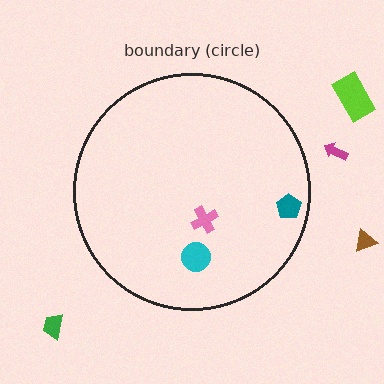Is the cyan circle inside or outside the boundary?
Inside.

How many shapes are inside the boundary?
3 inside, 4 outside.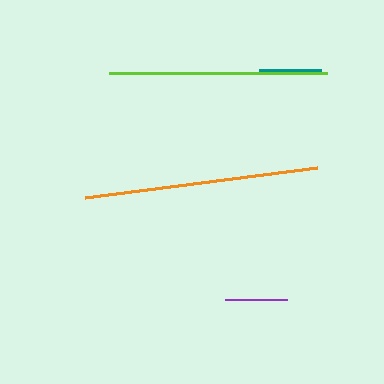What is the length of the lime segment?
The lime segment is approximately 218 pixels long.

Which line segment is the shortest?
The purple line is the shortest at approximately 62 pixels.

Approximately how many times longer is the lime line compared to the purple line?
The lime line is approximately 3.5 times the length of the purple line.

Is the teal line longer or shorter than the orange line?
The orange line is longer than the teal line.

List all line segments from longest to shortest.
From longest to shortest: orange, lime, teal, purple.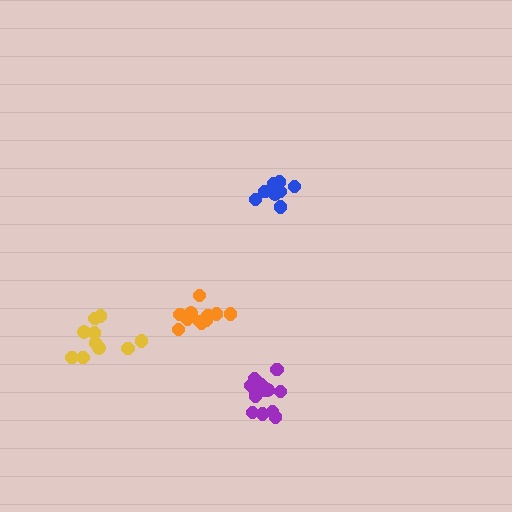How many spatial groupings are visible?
There are 4 spatial groupings.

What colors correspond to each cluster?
The clusters are colored: purple, orange, yellow, blue.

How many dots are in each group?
Group 1: 14 dots, Group 2: 11 dots, Group 3: 10 dots, Group 4: 10 dots (45 total).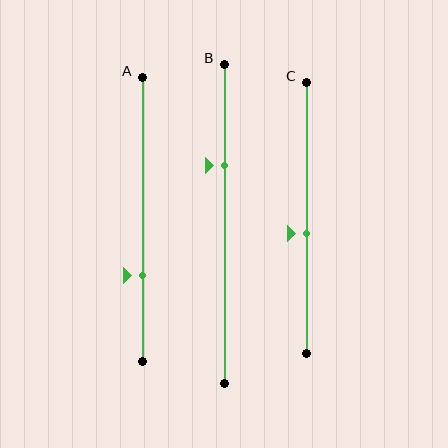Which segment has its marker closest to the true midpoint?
Segment C has its marker closest to the true midpoint.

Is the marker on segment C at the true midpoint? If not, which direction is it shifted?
No, the marker on segment C is shifted downward by about 6% of the segment length.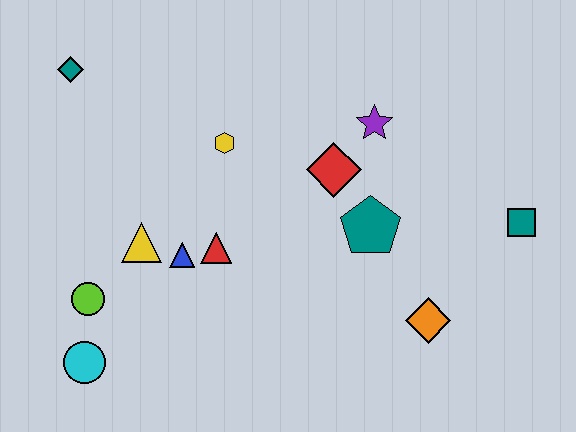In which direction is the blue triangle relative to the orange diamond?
The blue triangle is to the left of the orange diamond.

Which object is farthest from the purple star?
The cyan circle is farthest from the purple star.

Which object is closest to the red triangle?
The blue triangle is closest to the red triangle.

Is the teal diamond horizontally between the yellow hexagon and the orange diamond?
No